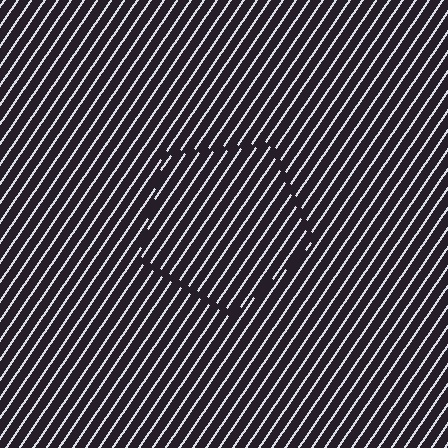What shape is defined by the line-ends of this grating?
An illusory pentagon. The interior of the shape contains the same grating, shifted by half a period — the contour is defined by the phase discontinuity where line-ends from the inner and outer gratings abut.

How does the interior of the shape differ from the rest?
The interior of the shape contains the same grating, shifted by half a period — the contour is defined by the phase discontinuity where line-ends from the inner and outer gratings abut.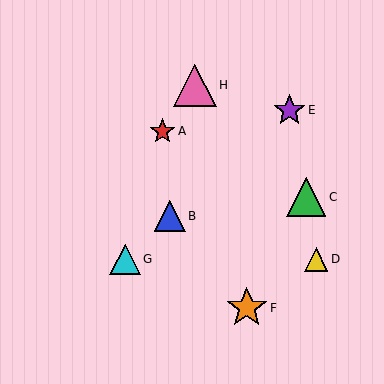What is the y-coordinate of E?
Object E is at y≈110.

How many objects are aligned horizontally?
2 objects (D, G) are aligned horizontally.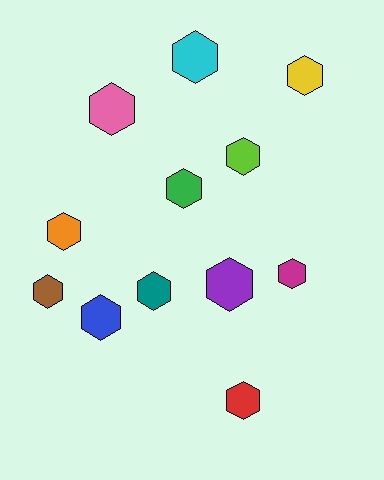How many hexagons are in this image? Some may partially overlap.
There are 12 hexagons.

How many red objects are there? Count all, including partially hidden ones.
There is 1 red object.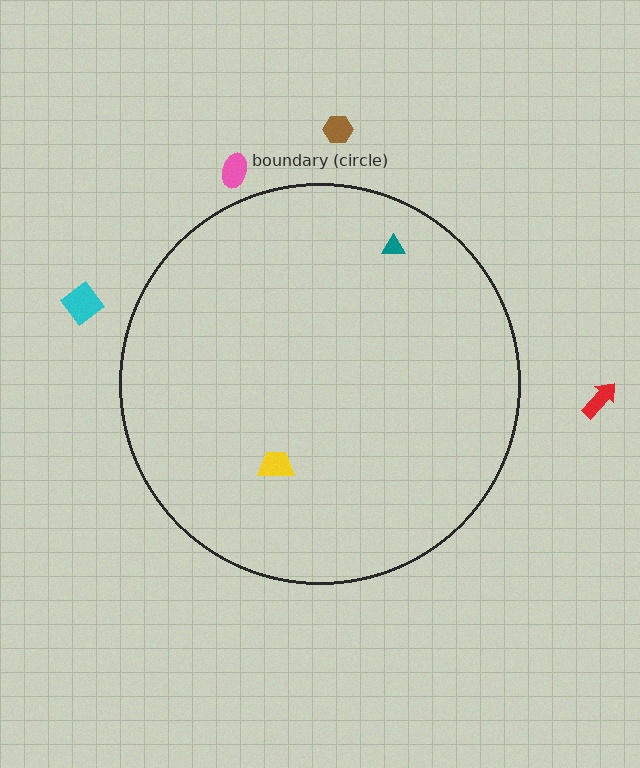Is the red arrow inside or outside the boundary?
Outside.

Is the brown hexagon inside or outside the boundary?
Outside.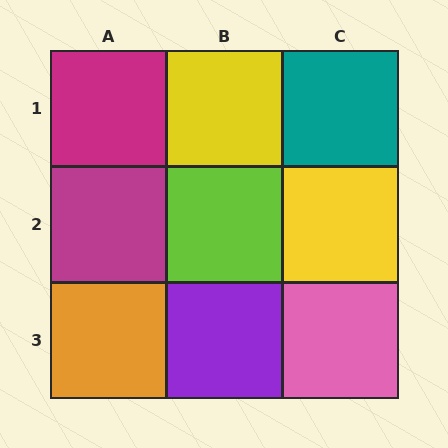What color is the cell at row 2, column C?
Yellow.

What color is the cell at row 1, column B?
Yellow.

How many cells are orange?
1 cell is orange.